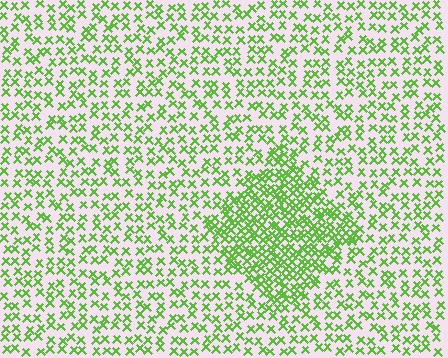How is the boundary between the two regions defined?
The boundary is defined by a change in element density (approximately 2.1x ratio). All elements are the same color, size, and shape.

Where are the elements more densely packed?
The elements are more densely packed inside the diamond boundary.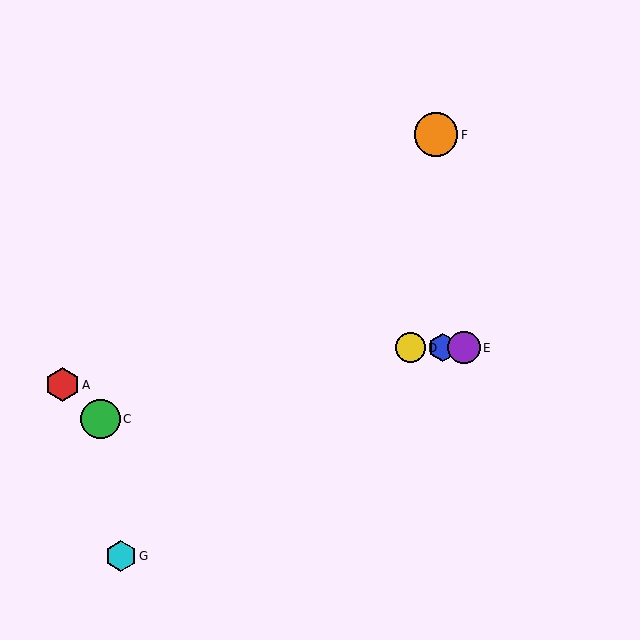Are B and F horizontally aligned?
No, B is at y≈348 and F is at y≈135.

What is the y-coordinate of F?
Object F is at y≈135.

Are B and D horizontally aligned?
Yes, both are at y≈348.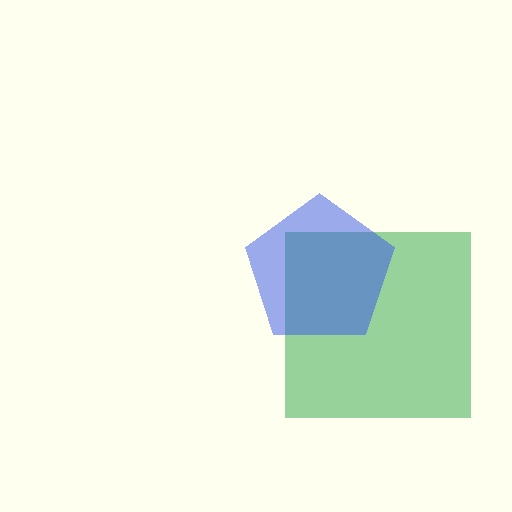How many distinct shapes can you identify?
There are 2 distinct shapes: a green square, a blue pentagon.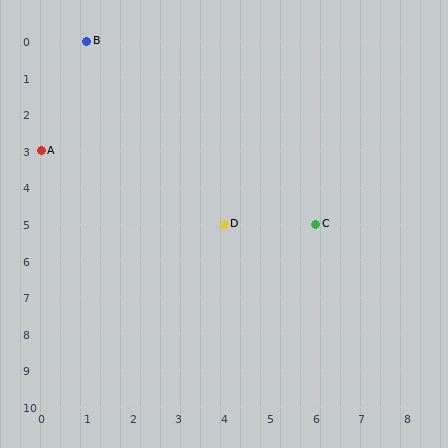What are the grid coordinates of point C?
Point C is at grid coordinates (6, 5).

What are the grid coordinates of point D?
Point D is at grid coordinates (4, 5).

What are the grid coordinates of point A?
Point A is at grid coordinates (0, 3).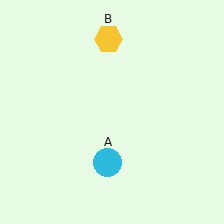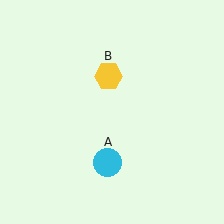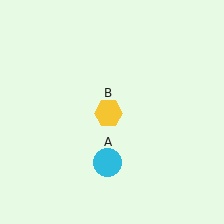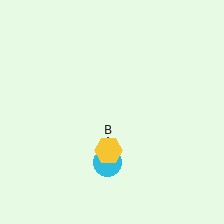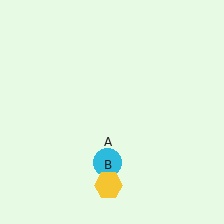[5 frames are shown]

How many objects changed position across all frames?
1 object changed position: yellow hexagon (object B).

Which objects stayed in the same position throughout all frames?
Cyan circle (object A) remained stationary.